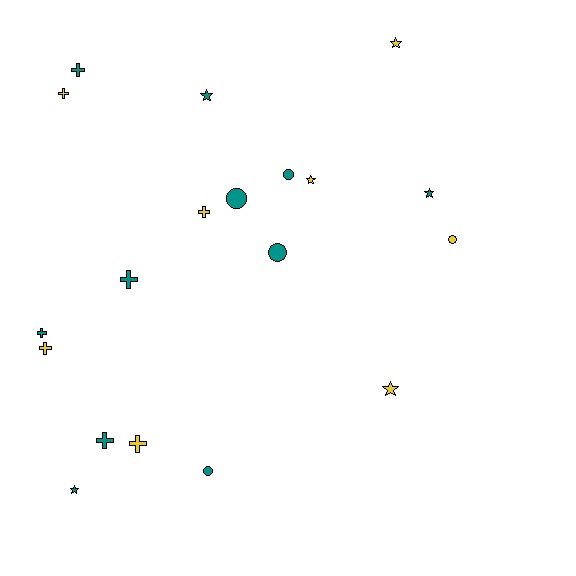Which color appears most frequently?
Teal, with 11 objects.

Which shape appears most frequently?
Cross, with 8 objects.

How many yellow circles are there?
There is 1 yellow circle.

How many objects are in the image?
There are 19 objects.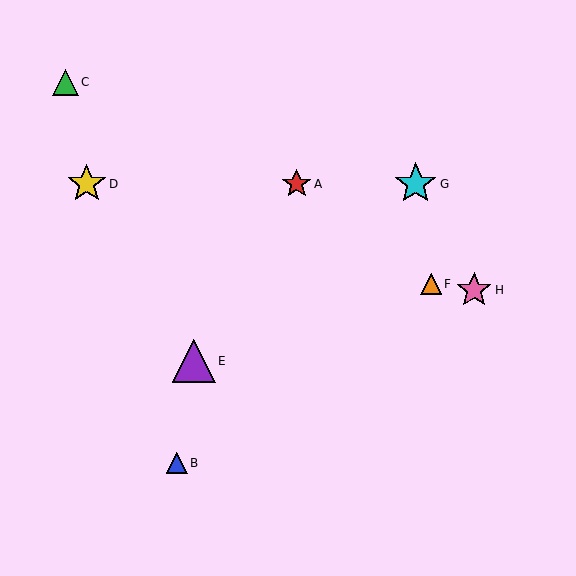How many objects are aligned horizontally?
3 objects (A, D, G) are aligned horizontally.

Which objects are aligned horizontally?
Objects A, D, G are aligned horizontally.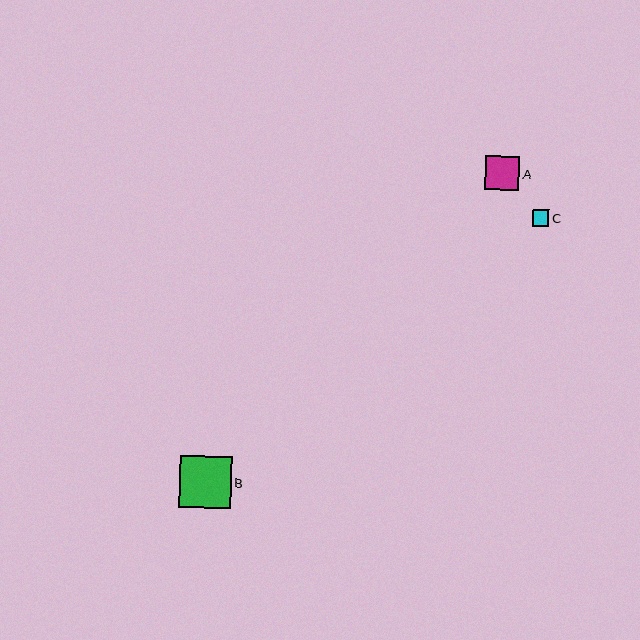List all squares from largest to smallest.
From largest to smallest: B, A, C.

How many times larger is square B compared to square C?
Square B is approximately 3.2 times the size of square C.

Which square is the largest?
Square B is the largest with a size of approximately 52 pixels.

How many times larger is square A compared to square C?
Square A is approximately 2.1 times the size of square C.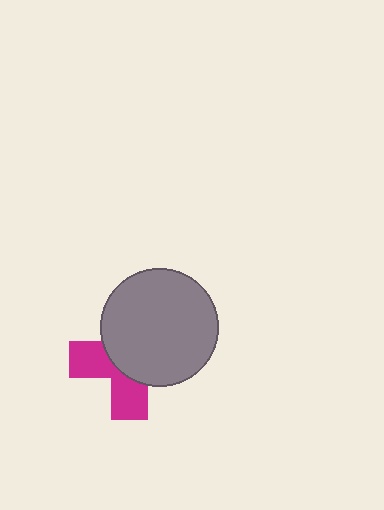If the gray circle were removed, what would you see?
You would see the complete magenta cross.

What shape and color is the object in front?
The object in front is a gray circle.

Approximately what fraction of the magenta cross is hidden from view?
Roughly 61% of the magenta cross is hidden behind the gray circle.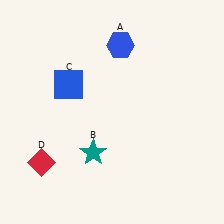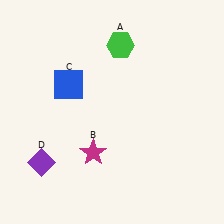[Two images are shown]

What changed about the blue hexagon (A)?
In Image 1, A is blue. In Image 2, it changed to green.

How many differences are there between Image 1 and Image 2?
There are 3 differences between the two images.